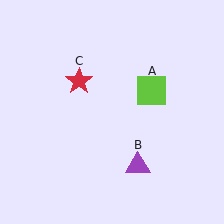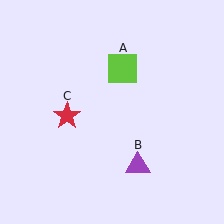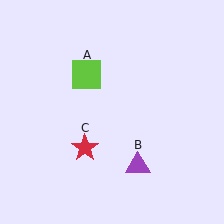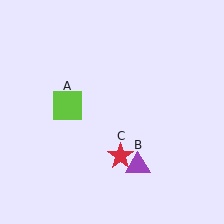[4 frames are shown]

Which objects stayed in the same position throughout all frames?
Purple triangle (object B) remained stationary.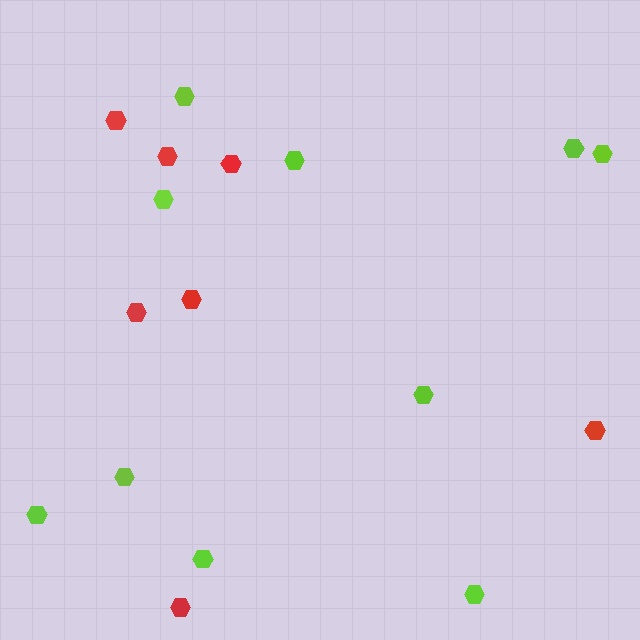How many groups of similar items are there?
There are 2 groups: one group of red hexagons (7) and one group of lime hexagons (10).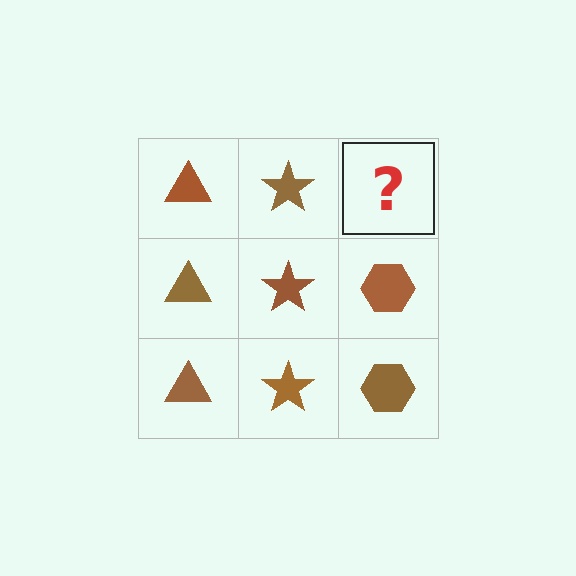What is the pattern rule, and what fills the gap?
The rule is that each column has a consistent shape. The gap should be filled with a brown hexagon.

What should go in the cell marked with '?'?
The missing cell should contain a brown hexagon.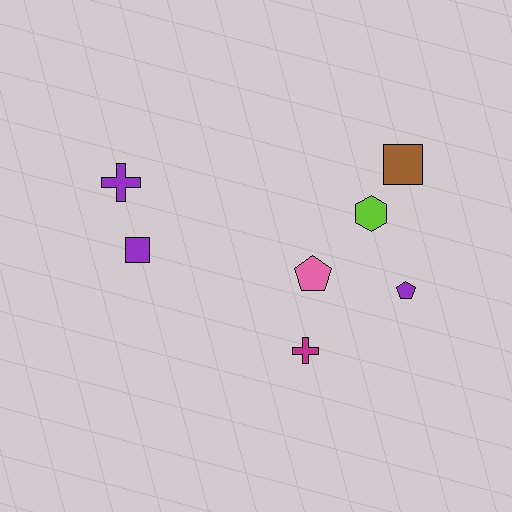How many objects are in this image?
There are 7 objects.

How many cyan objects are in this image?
There are no cyan objects.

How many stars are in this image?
There are no stars.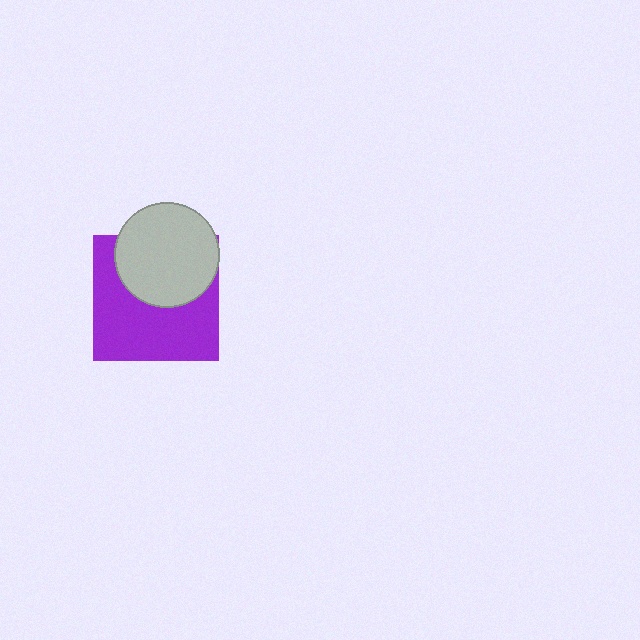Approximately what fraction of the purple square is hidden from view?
Roughly 40% of the purple square is hidden behind the light gray circle.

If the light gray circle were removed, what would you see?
You would see the complete purple square.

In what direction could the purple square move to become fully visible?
The purple square could move down. That would shift it out from behind the light gray circle entirely.